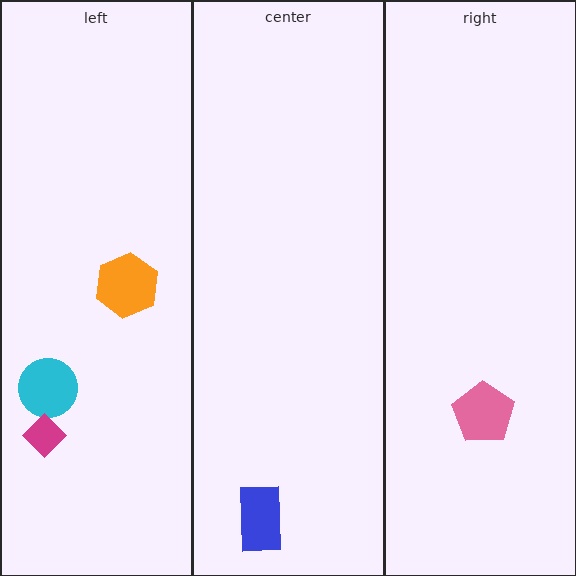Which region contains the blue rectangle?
The center region.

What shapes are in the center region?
The blue rectangle.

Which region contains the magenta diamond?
The left region.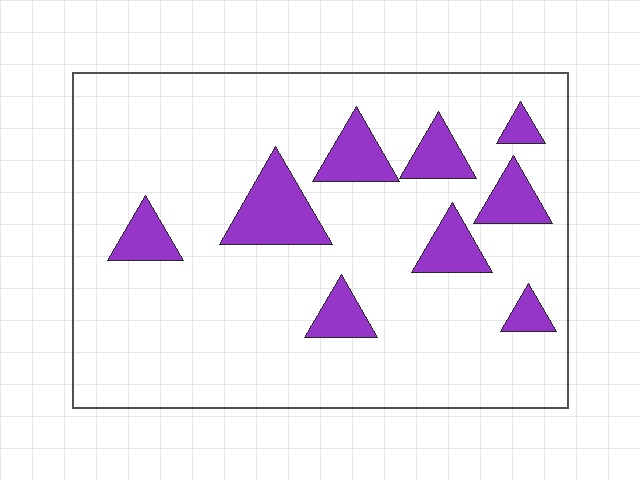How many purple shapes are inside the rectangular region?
9.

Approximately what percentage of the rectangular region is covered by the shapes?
Approximately 15%.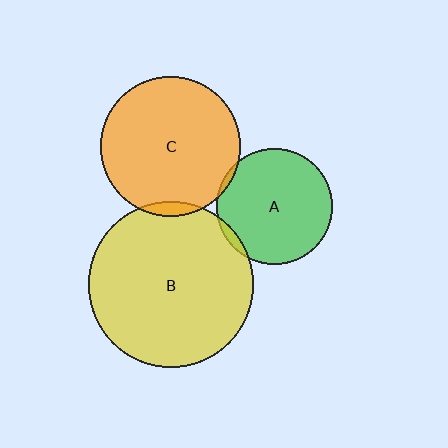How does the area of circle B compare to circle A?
Approximately 2.0 times.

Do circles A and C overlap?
Yes.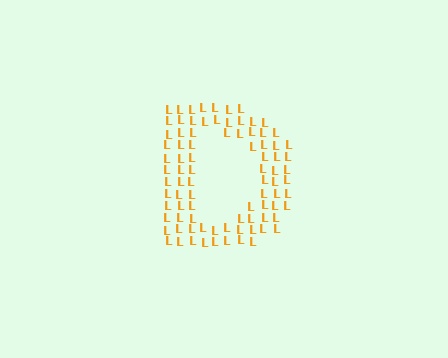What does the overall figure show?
The overall figure shows the letter D.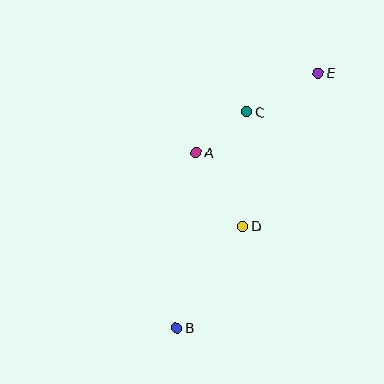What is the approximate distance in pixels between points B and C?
The distance between B and C is approximately 228 pixels.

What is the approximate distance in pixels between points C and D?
The distance between C and D is approximately 115 pixels.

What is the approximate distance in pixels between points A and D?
The distance between A and D is approximately 87 pixels.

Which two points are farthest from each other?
Points B and E are farthest from each other.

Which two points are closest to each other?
Points A and C are closest to each other.